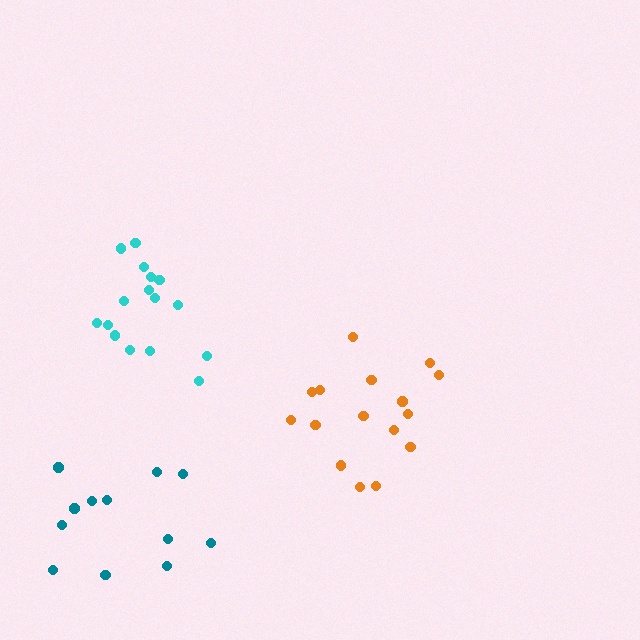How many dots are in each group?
Group 1: 16 dots, Group 2: 12 dots, Group 3: 16 dots (44 total).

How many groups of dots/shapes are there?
There are 3 groups.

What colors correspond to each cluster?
The clusters are colored: orange, teal, cyan.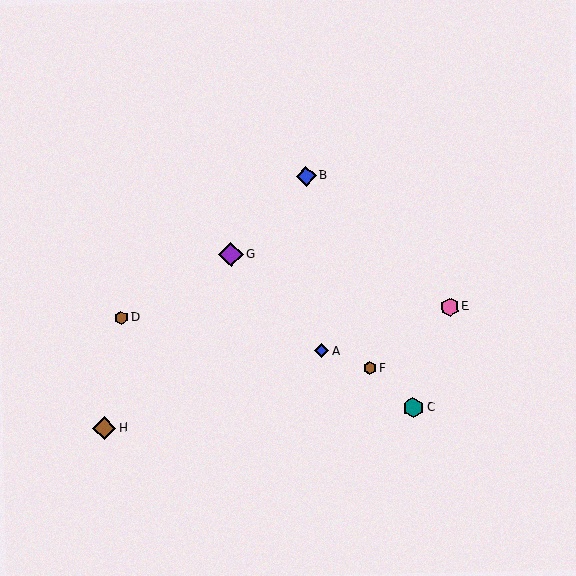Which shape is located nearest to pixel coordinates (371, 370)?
The brown hexagon (labeled F) at (370, 368) is nearest to that location.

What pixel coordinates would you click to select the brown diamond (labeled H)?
Click at (104, 428) to select the brown diamond H.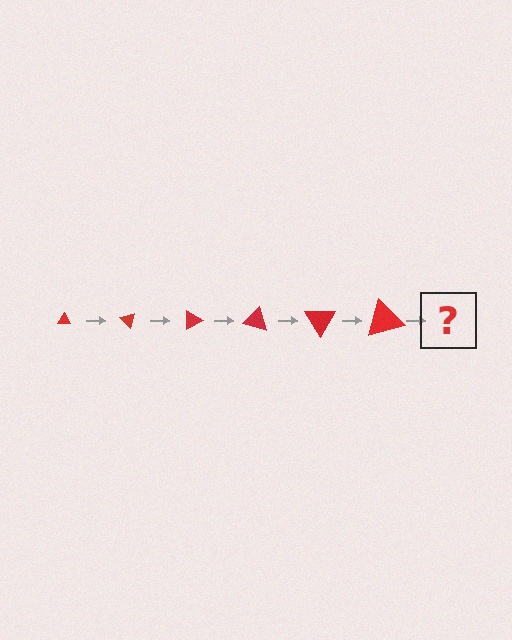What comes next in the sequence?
The next element should be a triangle, larger than the previous one and rotated 270 degrees from the start.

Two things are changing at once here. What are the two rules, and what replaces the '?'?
The two rules are that the triangle grows larger each step and it rotates 45 degrees each step. The '?' should be a triangle, larger than the previous one and rotated 270 degrees from the start.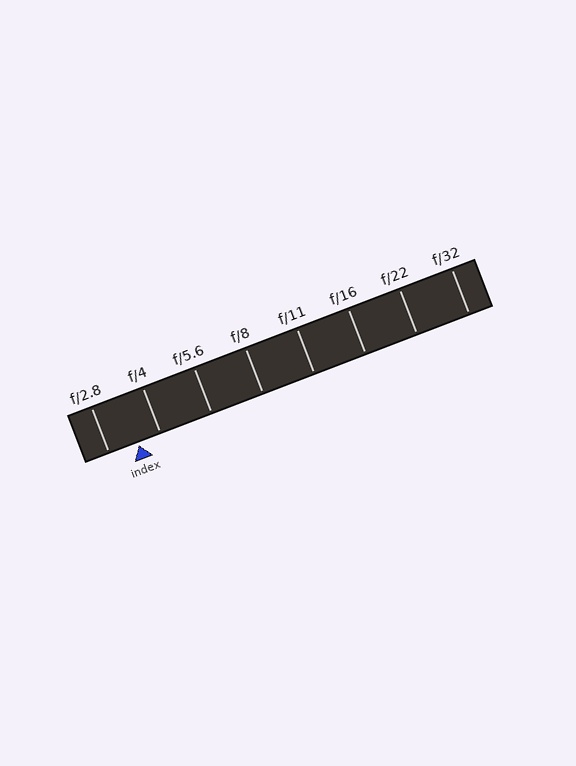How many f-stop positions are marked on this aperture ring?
There are 8 f-stop positions marked.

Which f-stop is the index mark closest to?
The index mark is closest to f/4.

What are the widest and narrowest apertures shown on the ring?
The widest aperture shown is f/2.8 and the narrowest is f/32.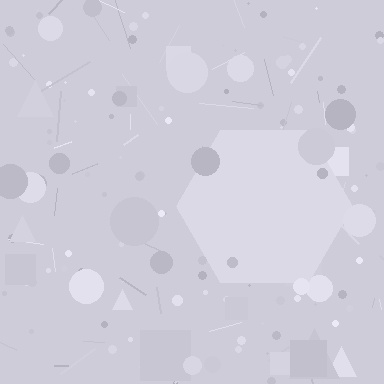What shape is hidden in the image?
A hexagon is hidden in the image.